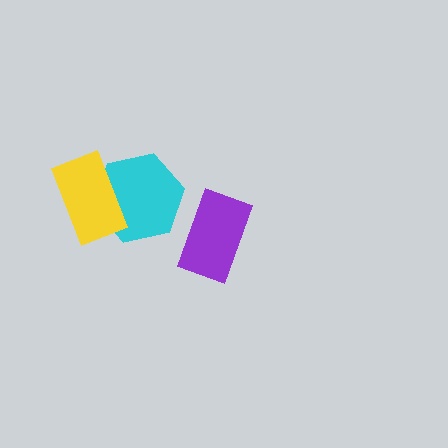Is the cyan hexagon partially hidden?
Yes, it is partially covered by another shape.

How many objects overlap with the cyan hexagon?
1 object overlaps with the cyan hexagon.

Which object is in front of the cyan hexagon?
The yellow rectangle is in front of the cyan hexagon.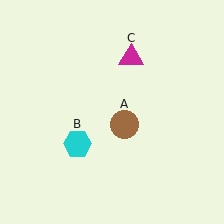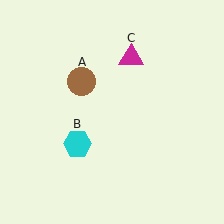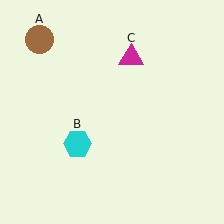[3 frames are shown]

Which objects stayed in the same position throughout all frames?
Cyan hexagon (object B) and magenta triangle (object C) remained stationary.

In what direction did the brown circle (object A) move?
The brown circle (object A) moved up and to the left.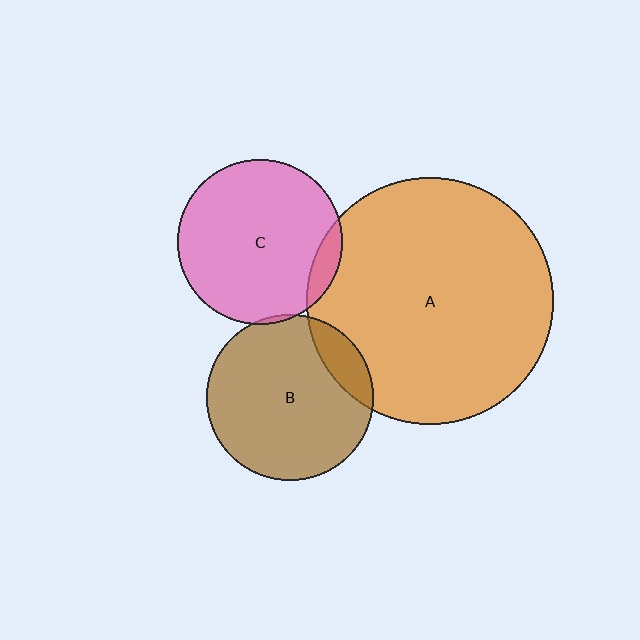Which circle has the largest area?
Circle A (orange).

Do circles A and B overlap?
Yes.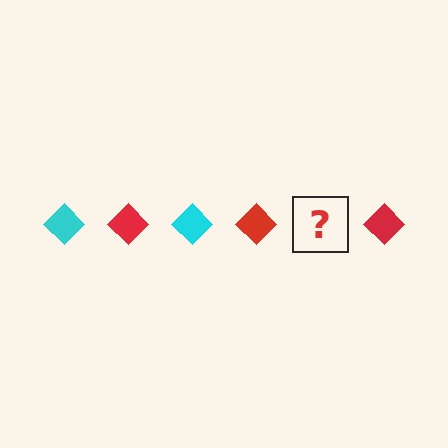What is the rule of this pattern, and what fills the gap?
The rule is that the pattern cycles through cyan, red diamonds. The gap should be filled with a cyan diamond.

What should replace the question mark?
The question mark should be replaced with a cyan diamond.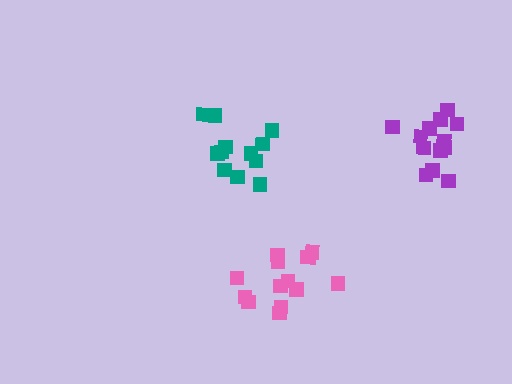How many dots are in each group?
Group 1: 12 dots, Group 2: 13 dots, Group 3: 14 dots (39 total).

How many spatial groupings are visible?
There are 3 spatial groupings.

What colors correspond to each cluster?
The clusters are colored: teal, purple, pink.